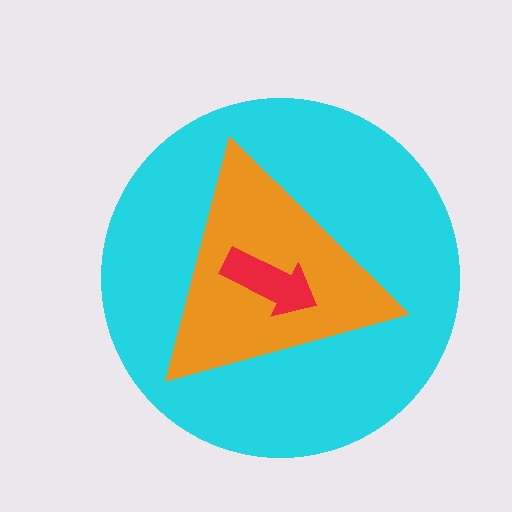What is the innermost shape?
The red arrow.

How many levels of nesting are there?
3.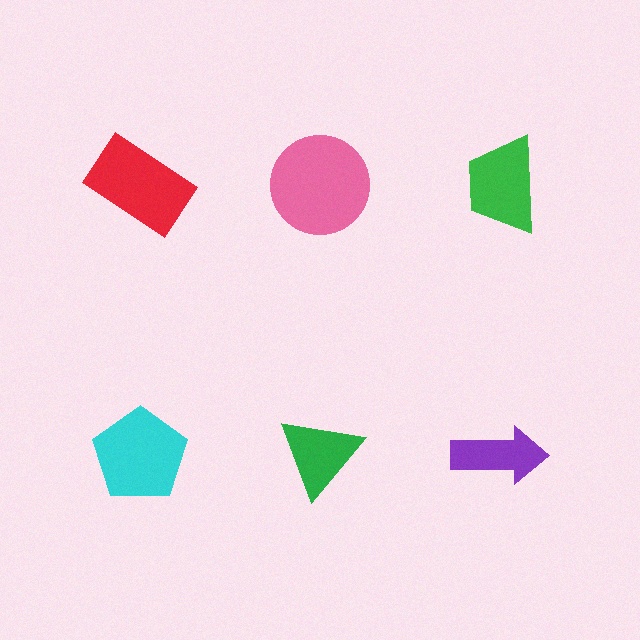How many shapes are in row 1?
3 shapes.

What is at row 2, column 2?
A green triangle.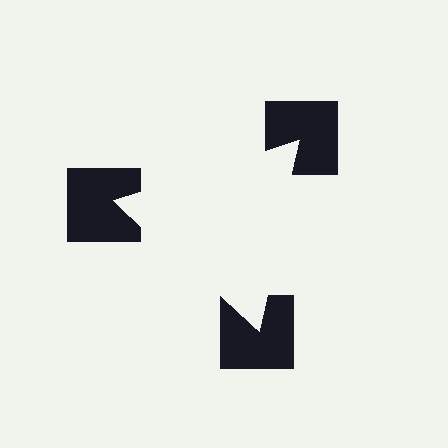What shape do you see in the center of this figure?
An illusory triangle — its edges are inferred from the aligned wedge cuts in the notched squares, not physically drawn.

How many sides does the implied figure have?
3 sides.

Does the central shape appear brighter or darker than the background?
It typically appears slightly brighter than the background, even though no actual brightness change is drawn.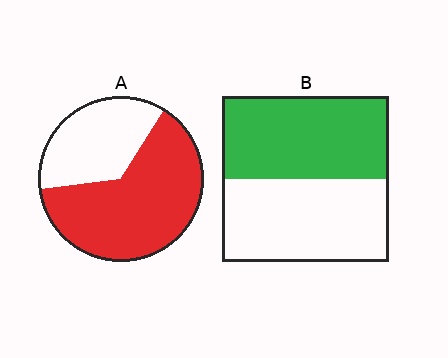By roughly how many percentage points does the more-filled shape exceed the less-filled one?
By roughly 15 percentage points (A over B).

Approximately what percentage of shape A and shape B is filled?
A is approximately 65% and B is approximately 50%.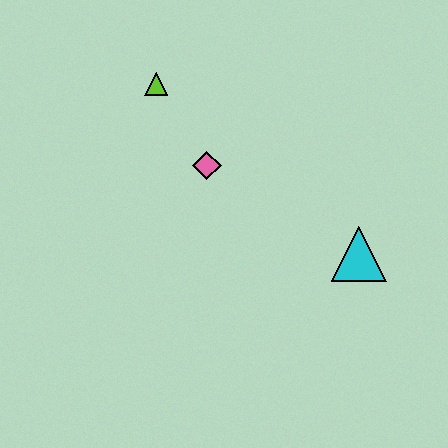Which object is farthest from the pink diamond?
The cyan triangle is farthest from the pink diamond.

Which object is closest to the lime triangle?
The pink diamond is closest to the lime triangle.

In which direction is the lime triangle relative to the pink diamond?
The lime triangle is above the pink diamond.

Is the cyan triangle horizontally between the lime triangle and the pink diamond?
No